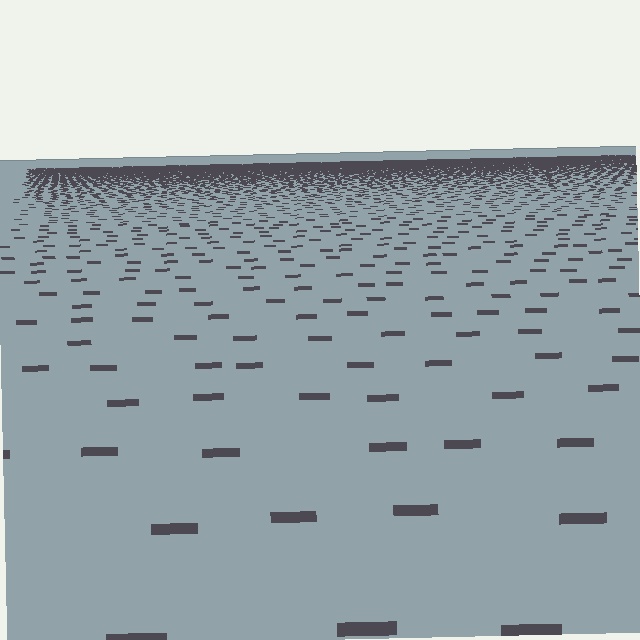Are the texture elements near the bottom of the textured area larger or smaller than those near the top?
Larger. Near the bottom, elements are closer to the viewer and appear at a bigger on-screen size.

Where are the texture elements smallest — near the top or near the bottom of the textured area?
Near the top.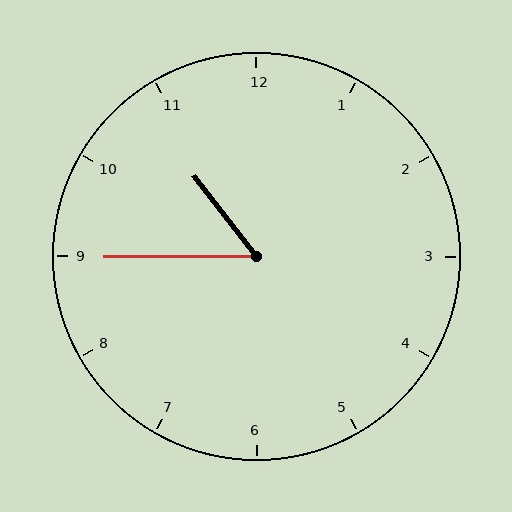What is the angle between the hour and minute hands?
Approximately 52 degrees.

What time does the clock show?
10:45.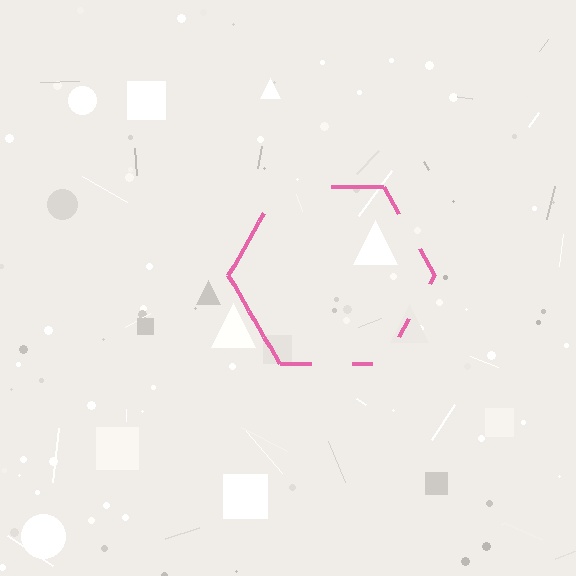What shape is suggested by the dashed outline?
The dashed outline suggests a hexagon.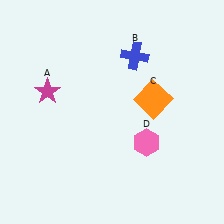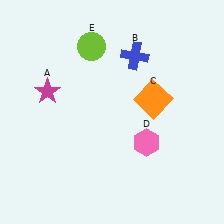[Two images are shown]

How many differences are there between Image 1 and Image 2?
There is 1 difference between the two images.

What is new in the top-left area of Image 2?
A lime circle (E) was added in the top-left area of Image 2.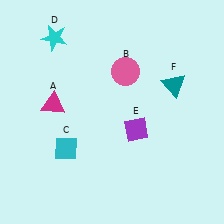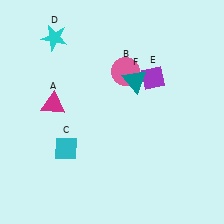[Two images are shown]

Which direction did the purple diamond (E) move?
The purple diamond (E) moved up.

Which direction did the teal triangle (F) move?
The teal triangle (F) moved left.